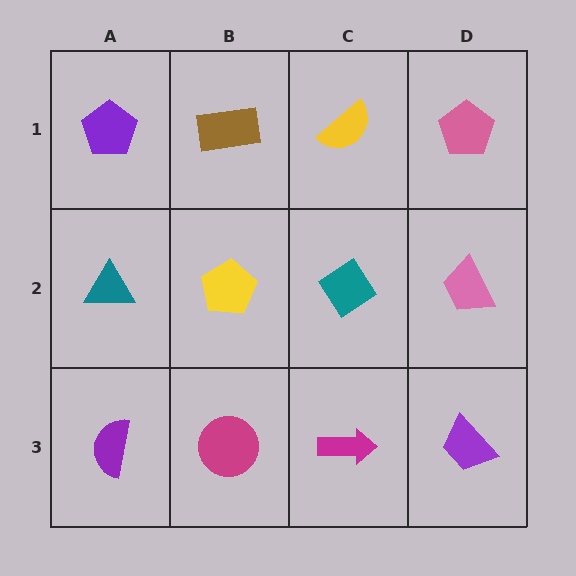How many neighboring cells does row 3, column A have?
2.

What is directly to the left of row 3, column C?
A magenta circle.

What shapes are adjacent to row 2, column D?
A pink pentagon (row 1, column D), a purple trapezoid (row 3, column D), a teal diamond (row 2, column C).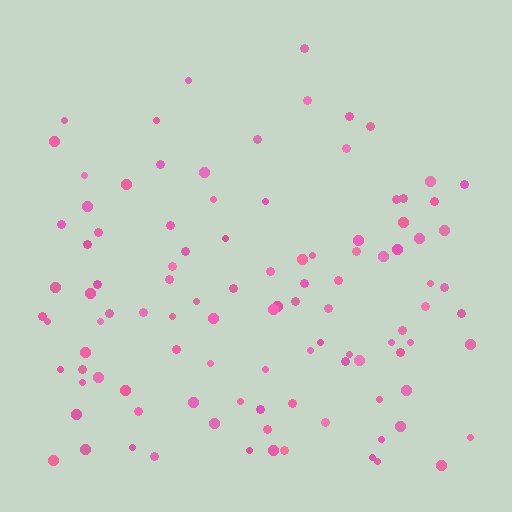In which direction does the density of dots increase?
From top to bottom, with the bottom side densest.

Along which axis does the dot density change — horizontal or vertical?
Vertical.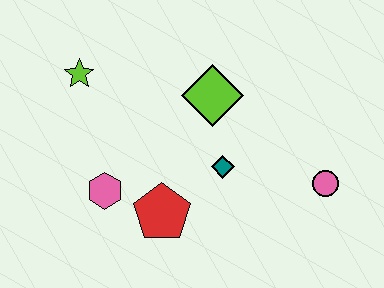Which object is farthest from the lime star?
The pink circle is farthest from the lime star.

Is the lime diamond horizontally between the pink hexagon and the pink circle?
Yes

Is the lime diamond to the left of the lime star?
No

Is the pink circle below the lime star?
Yes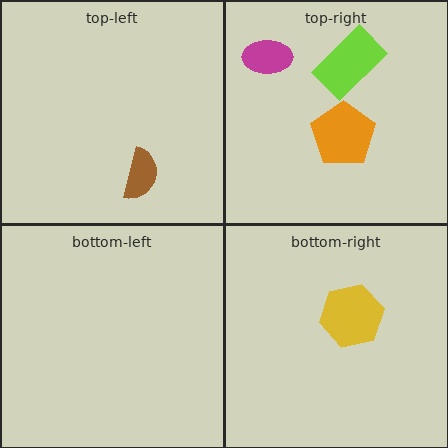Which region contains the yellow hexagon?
The bottom-right region.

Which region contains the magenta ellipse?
The top-right region.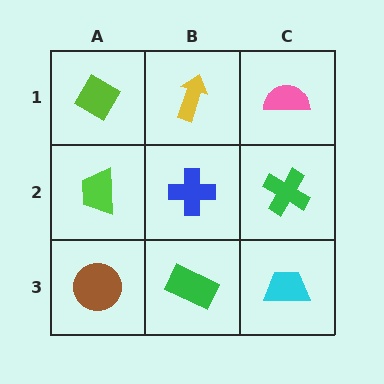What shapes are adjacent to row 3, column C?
A green cross (row 2, column C), a green rectangle (row 3, column B).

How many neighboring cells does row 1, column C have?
2.